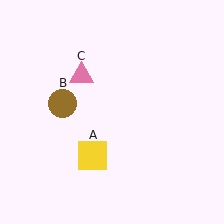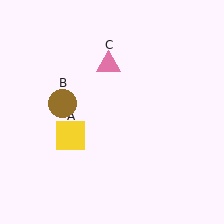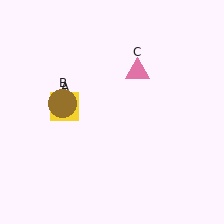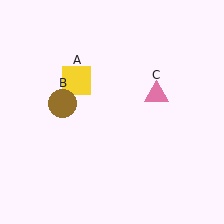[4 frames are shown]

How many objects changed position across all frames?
2 objects changed position: yellow square (object A), pink triangle (object C).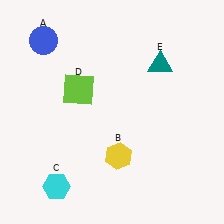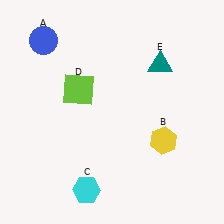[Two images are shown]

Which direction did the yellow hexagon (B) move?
The yellow hexagon (B) moved right.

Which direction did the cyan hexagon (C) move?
The cyan hexagon (C) moved right.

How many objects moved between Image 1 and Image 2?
2 objects moved between the two images.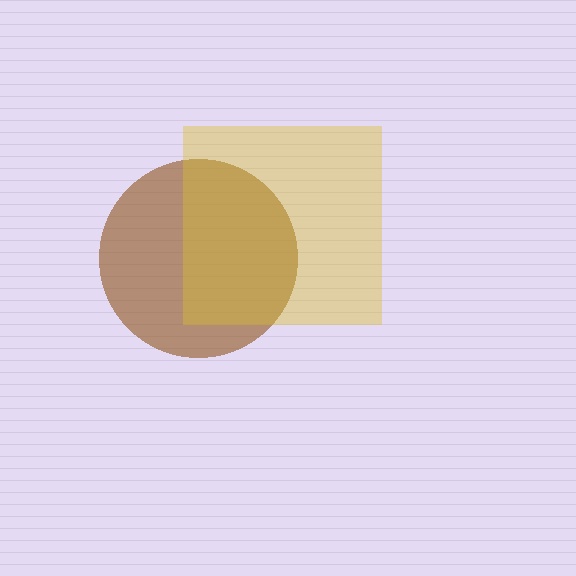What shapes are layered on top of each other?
The layered shapes are: a brown circle, a yellow square.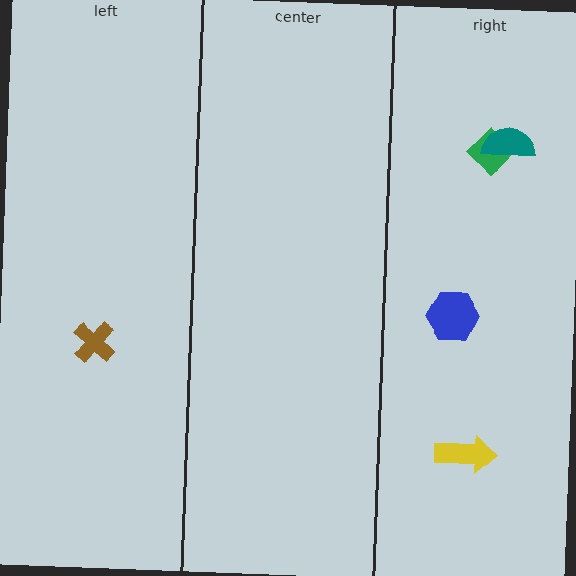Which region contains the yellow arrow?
The right region.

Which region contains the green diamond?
The right region.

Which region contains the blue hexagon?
The right region.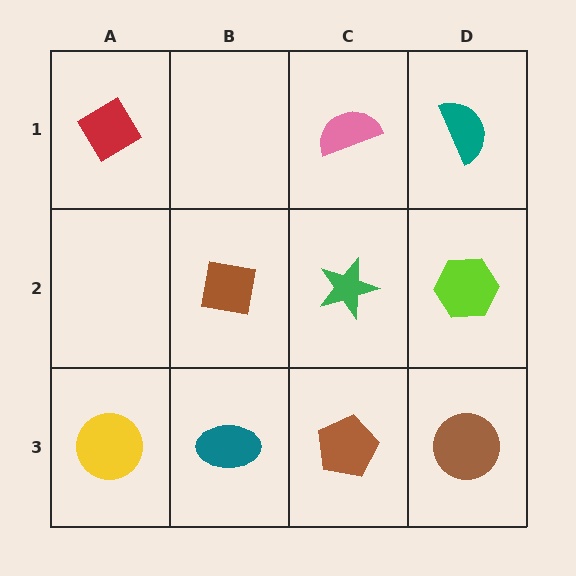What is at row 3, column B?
A teal ellipse.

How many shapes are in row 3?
4 shapes.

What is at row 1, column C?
A pink semicircle.